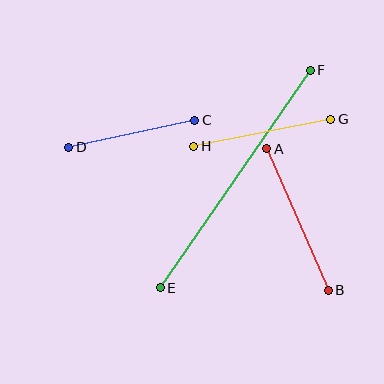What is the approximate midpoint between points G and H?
The midpoint is at approximately (262, 133) pixels.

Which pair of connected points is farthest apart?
Points E and F are farthest apart.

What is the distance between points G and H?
The distance is approximately 140 pixels.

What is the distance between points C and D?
The distance is approximately 129 pixels.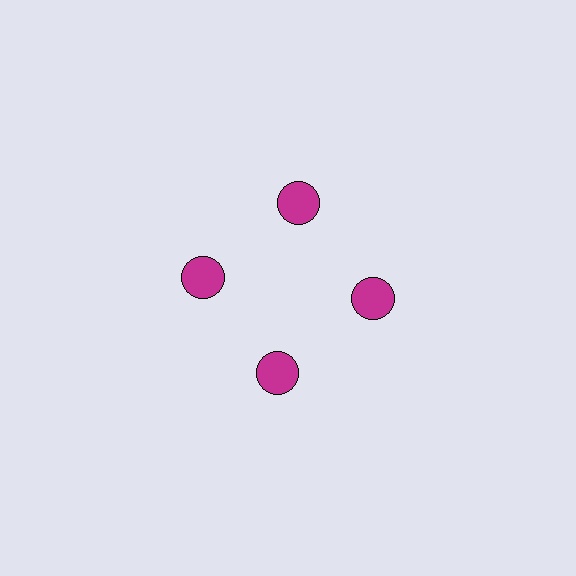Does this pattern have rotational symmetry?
Yes, this pattern has 4-fold rotational symmetry. It looks the same after rotating 90 degrees around the center.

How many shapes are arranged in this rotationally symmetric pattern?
There are 4 shapes, arranged in 4 groups of 1.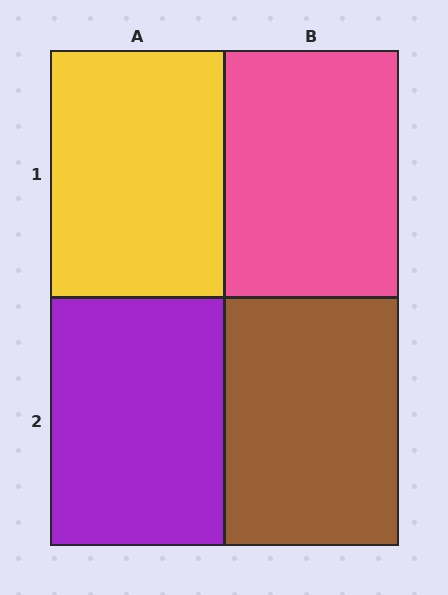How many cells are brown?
1 cell is brown.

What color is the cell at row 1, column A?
Yellow.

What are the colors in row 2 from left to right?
Purple, brown.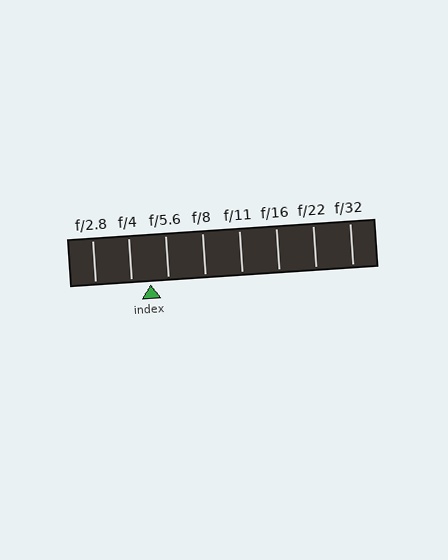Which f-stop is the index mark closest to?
The index mark is closest to f/5.6.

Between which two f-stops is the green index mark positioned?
The index mark is between f/4 and f/5.6.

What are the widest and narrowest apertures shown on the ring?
The widest aperture shown is f/2.8 and the narrowest is f/32.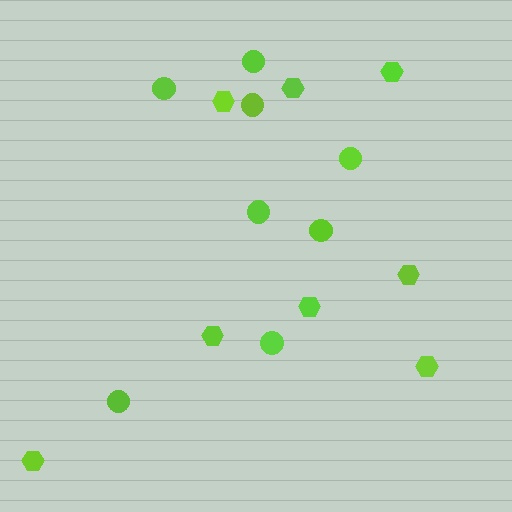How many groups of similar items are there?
There are 2 groups: one group of hexagons (8) and one group of circles (8).